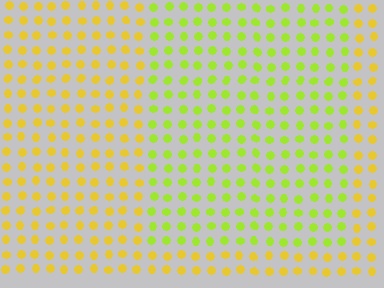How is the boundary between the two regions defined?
The boundary is defined purely by a slight shift in hue (about 34 degrees). Spacing, size, and orientation are identical on both sides.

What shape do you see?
I see a rectangle.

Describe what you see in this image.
The image is filled with small yellow elements in a uniform arrangement. A rectangle-shaped region is visible where the elements are tinted to a slightly different hue, forming a subtle color boundary.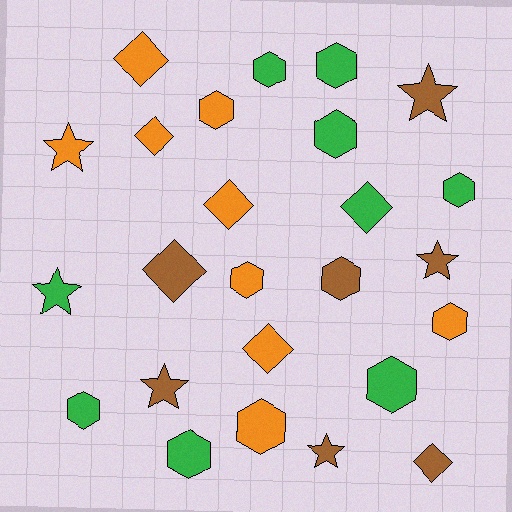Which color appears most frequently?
Orange, with 9 objects.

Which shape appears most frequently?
Hexagon, with 12 objects.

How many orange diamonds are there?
There are 4 orange diamonds.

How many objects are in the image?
There are 25 objects.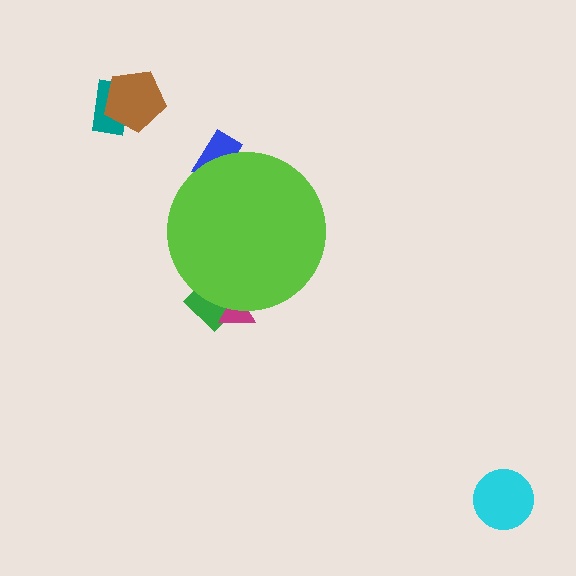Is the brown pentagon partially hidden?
No, the brown pentagon is fully visible.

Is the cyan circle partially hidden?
No, the cyan circle is fully visible.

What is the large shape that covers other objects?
A lime circle.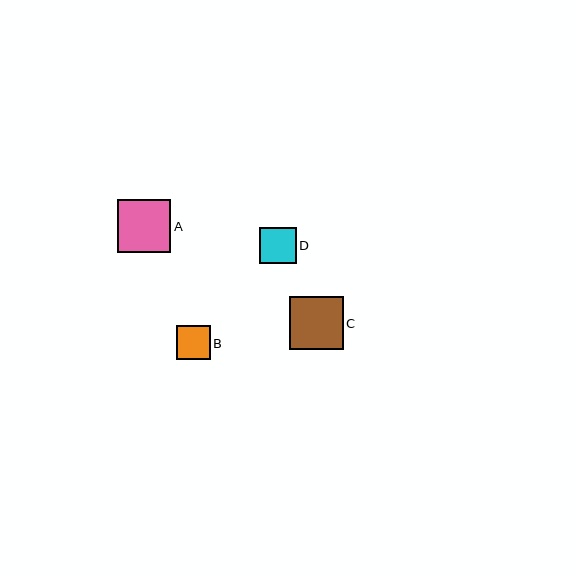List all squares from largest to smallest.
From largest to smallest: C, A, D, B.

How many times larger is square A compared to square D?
Square A is approximately 1.5 times the size of square D.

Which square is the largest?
Square C is the largest with a size of approximately 53 pixels.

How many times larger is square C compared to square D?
Square C is approximately 1.5 times the size of square D.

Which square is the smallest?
Square B is the smallest with a size of approximately 34 pixels.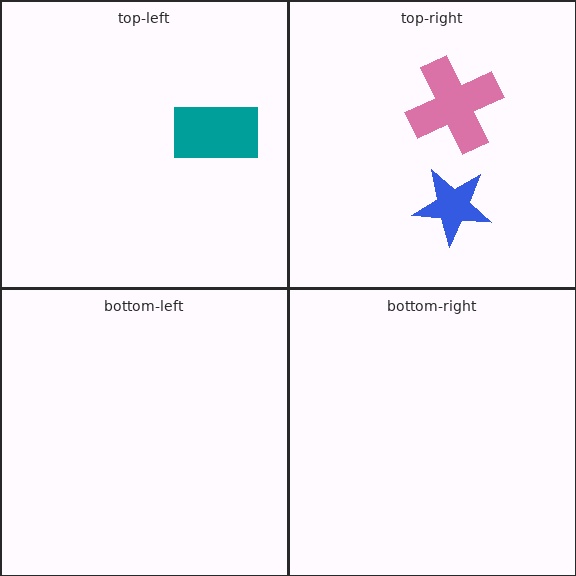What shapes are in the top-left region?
The teal rectangle.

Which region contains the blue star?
The top-right region.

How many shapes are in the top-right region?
2.